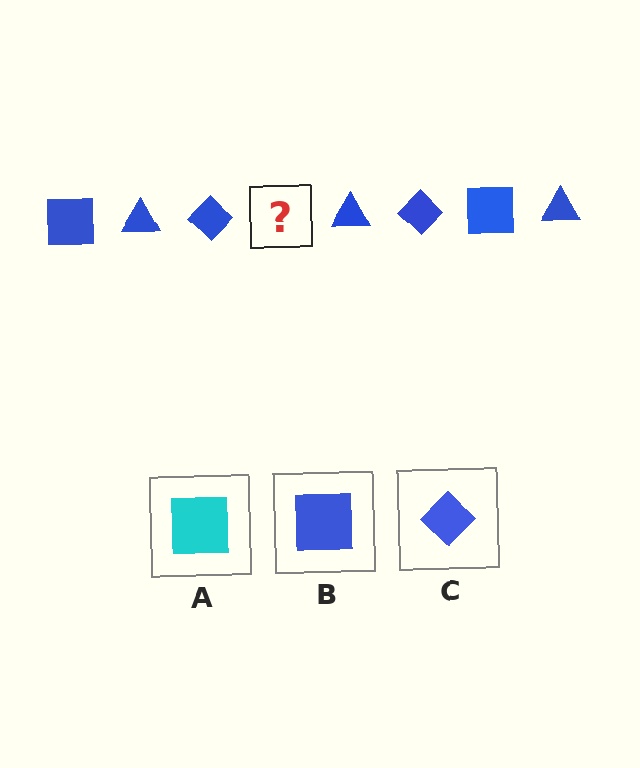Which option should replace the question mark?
Option B.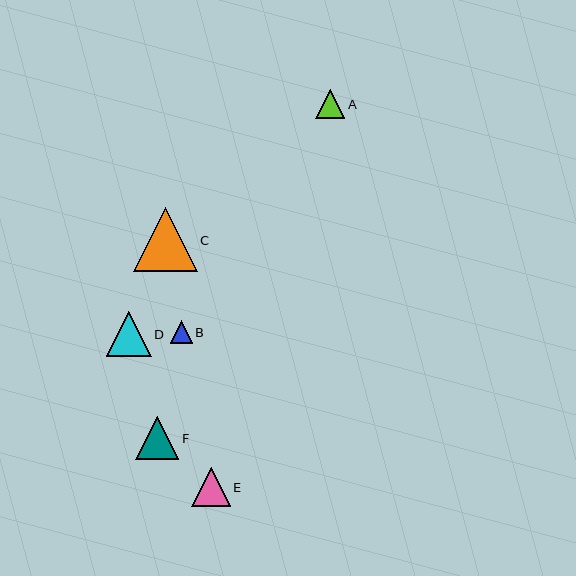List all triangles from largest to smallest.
From largest to smallest: C, D, F, E, A, B.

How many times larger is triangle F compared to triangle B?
Triangle F is approximately 1.9 times the size of triangle B.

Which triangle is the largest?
Triangle C is the largest with a size of approximately 64 pixels.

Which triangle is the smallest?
Triangle B is the smallest with a size of approximately 22 pixels.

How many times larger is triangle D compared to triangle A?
Triangle D is approximately 1.5 times the size of triangle A.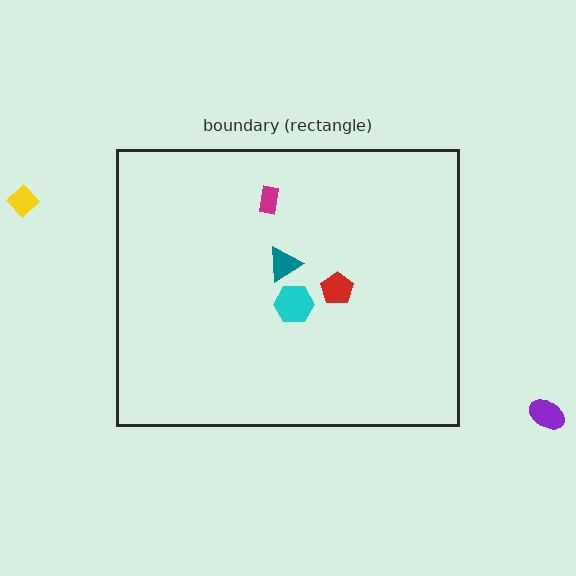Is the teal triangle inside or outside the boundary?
Inside.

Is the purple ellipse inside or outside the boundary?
Outside.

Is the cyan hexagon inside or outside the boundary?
Inside.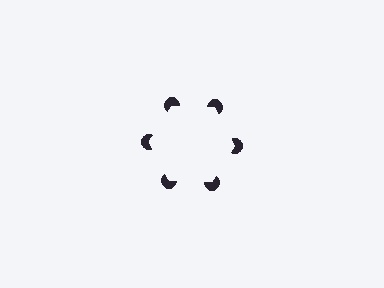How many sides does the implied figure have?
6 sides.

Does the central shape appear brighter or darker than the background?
It typically appears slightly brighter than the background, even though no actual brightness change is drawn.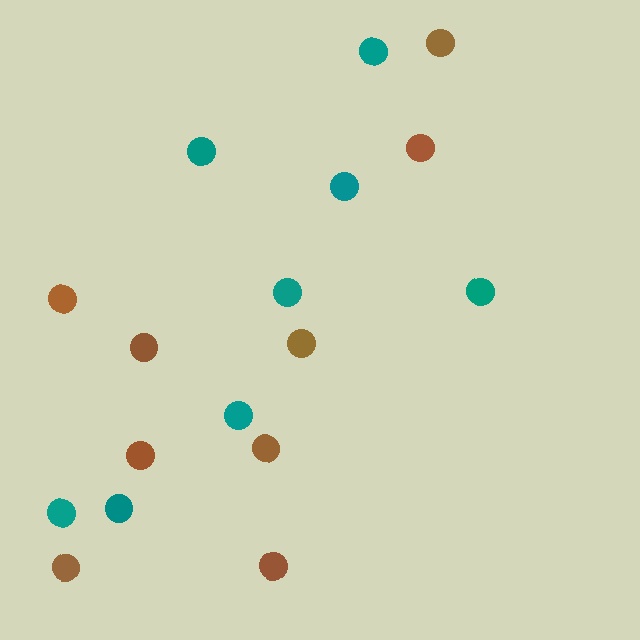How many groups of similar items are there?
There are 2 groups: one group of teal circles (8) and one group of brown circles (9).